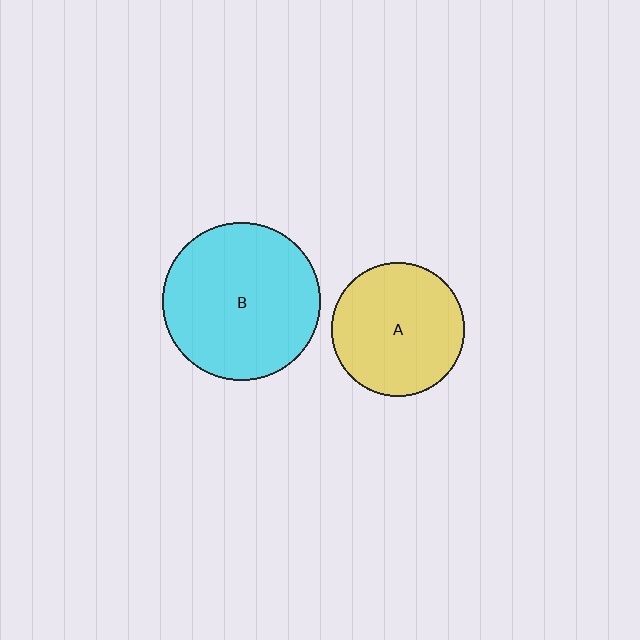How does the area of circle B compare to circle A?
Approximately 1.4 times.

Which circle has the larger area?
Circle B (cyan).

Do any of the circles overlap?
No, none of the circles overlap.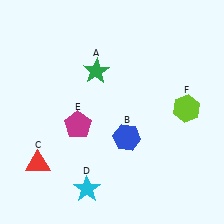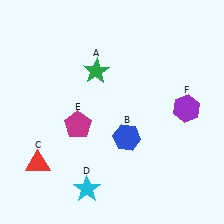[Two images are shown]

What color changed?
The hexagon (F) changed from lime in Image 1 to purple in Image 2.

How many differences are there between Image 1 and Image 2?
There is 1 difference between the two images.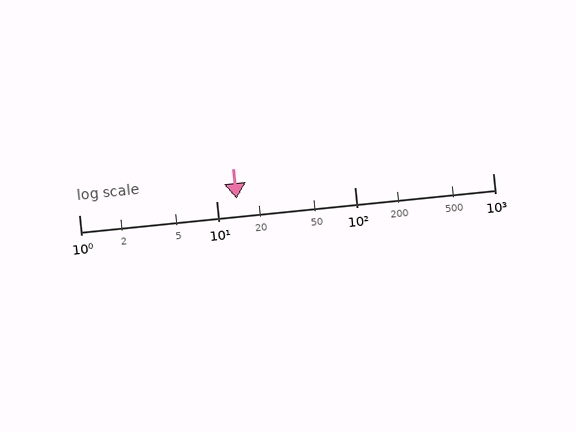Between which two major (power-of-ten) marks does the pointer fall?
The pointer is between 10 and 100.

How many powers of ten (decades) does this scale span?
The scale spans 3 decades, from 1 to 1000.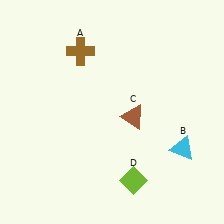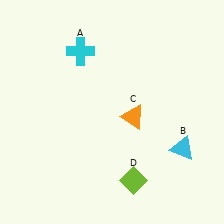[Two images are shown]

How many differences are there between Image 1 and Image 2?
There are 2 differences between the two images.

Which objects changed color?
A changed from brown to cyan. C changed from brown to orange.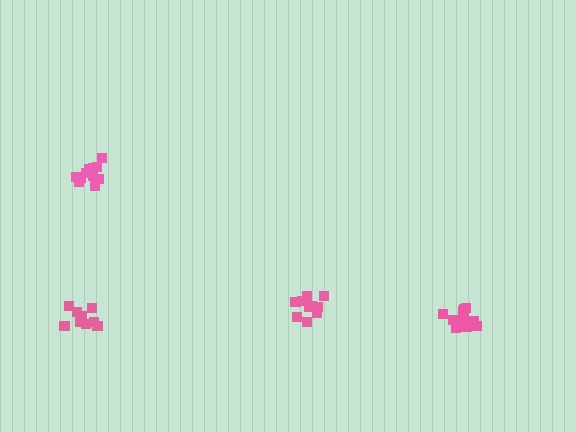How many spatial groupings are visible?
There are 4 spatial groupings.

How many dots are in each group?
Group 1: 15 dots, Group 2: 9 dots, Group 3: 12 dots, Group 4: 10 dots (46 total).